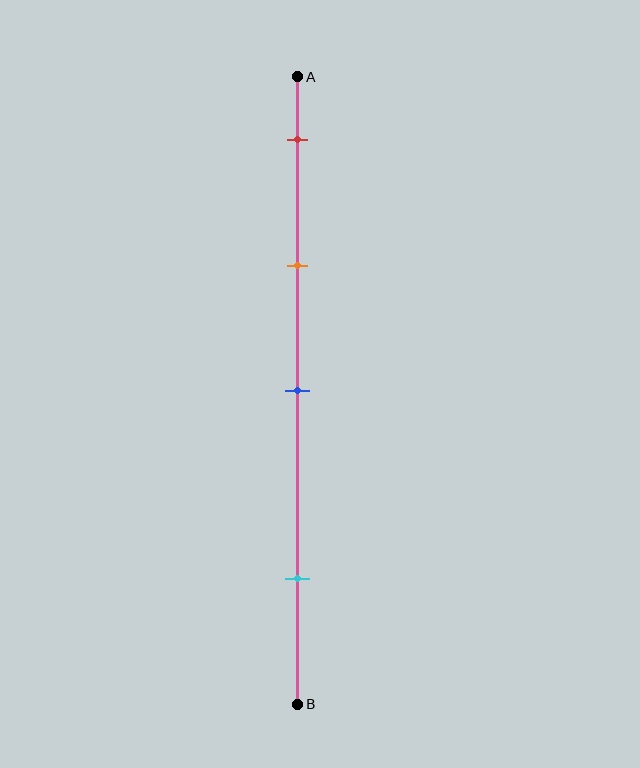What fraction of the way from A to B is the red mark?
The red mark is approximately 10% (0.1) of the way from A to B.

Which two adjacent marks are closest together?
The red and orange marks are the closest adjacent pair.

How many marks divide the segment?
There are 4 marks dividing the segment.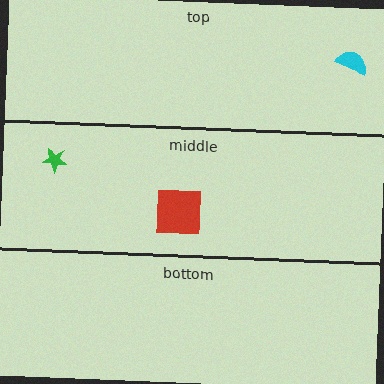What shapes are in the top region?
The cyan semicircle.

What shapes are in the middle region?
The green star, the red square.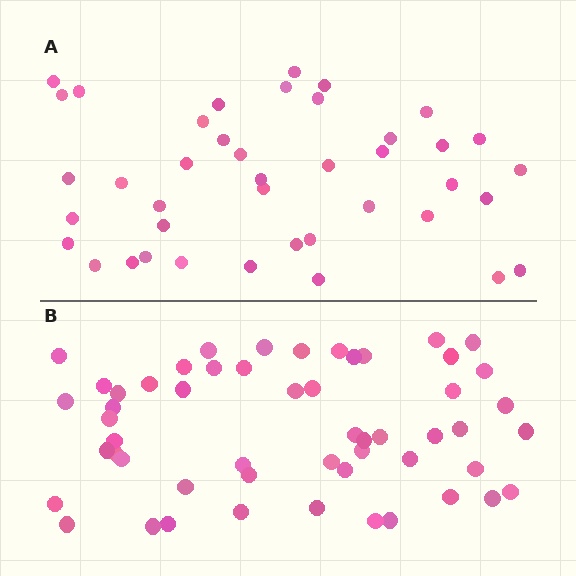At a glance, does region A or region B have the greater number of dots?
Region B (the bottom region) has more dots.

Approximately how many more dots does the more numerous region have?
Region B has approximately 15 more dots than region A.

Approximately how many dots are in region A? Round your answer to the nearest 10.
About 40 dots. (The exact count is 41, which rounds to 40.)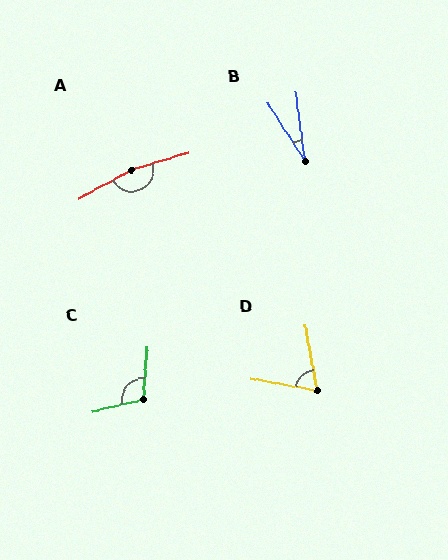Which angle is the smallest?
B, at approximately 26 degrees.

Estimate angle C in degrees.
Approximately 108 degrees.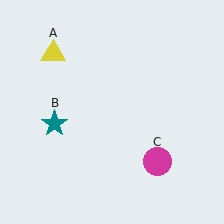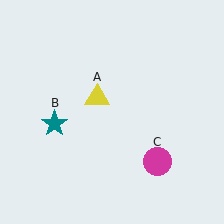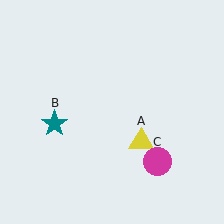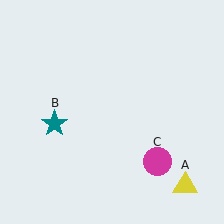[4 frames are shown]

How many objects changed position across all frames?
1 object changed position: yellow triangle (object A).